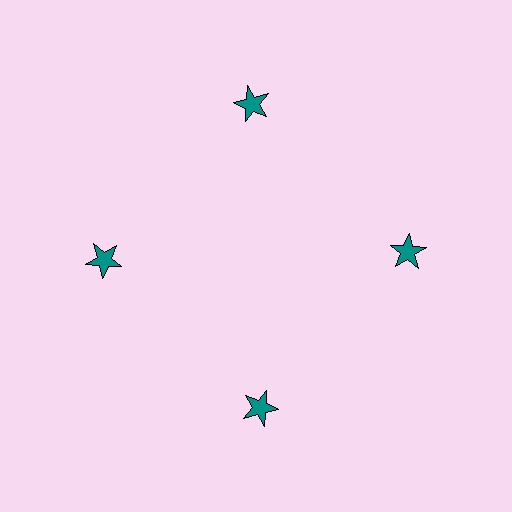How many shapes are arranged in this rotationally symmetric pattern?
There are 4 shapes, arranged in 4 groups of 1.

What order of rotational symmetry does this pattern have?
This pattern has 4-fold rotational symmetry.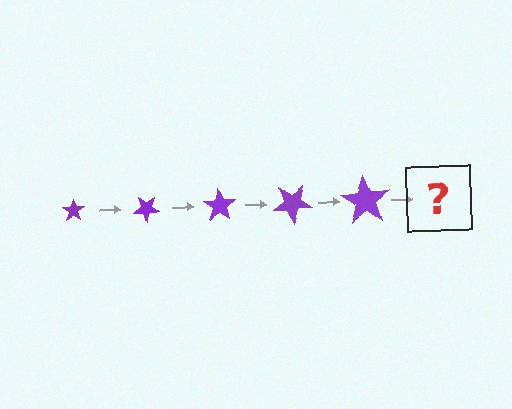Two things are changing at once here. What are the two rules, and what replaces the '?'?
The two rules are that the star grows larger each step and it rotates 35 degrees each step. The '?' should be a star, larger than the previous one and rotated 175 degrees from the start.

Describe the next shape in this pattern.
It should be a star, larger than the previous one and rotated 175 degrees from the start.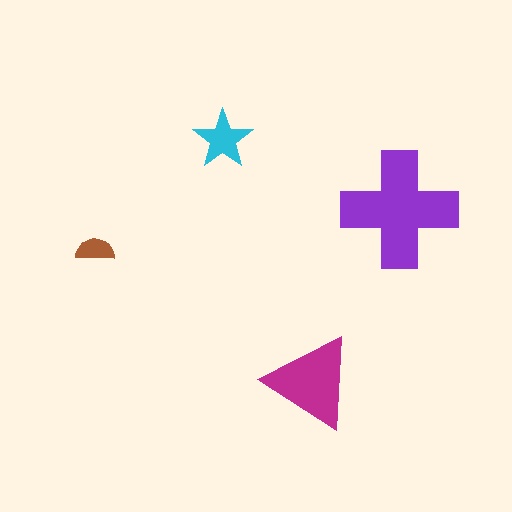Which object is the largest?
The purple cross.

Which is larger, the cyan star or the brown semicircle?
The cyan star.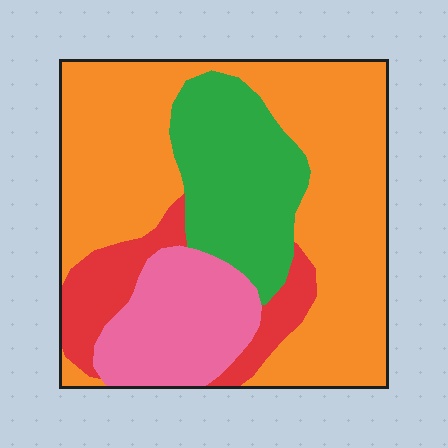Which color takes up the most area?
Orange, at roughly 55%.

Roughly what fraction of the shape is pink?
Pink takes up less than a quarter of the shape.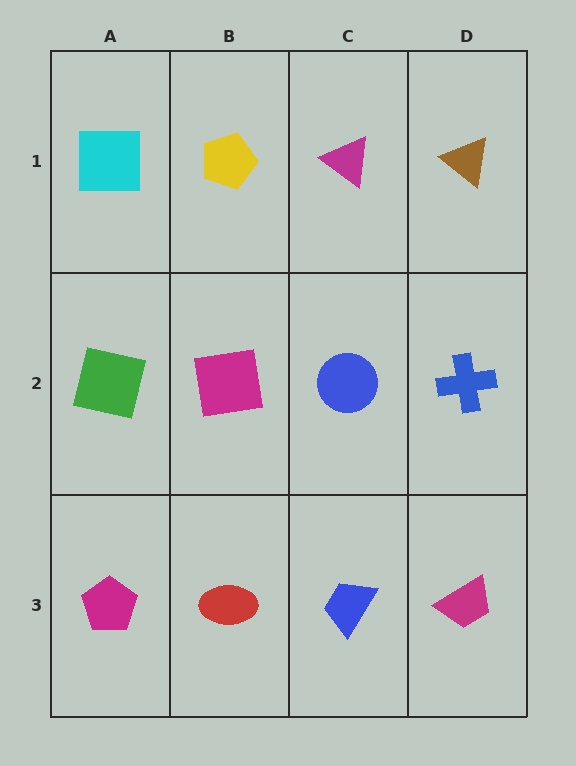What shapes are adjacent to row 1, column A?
A green square (row 2, column A), a yellow pentagon (row 1, column B).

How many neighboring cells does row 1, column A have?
2.